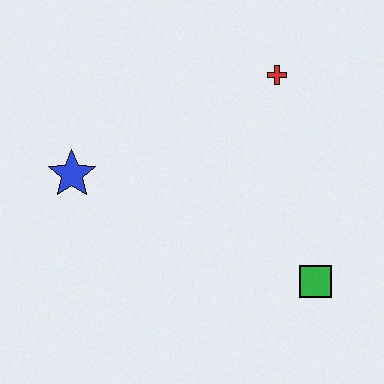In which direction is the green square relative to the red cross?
The green square is below the red cross.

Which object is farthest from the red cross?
The blue star is farthest from the red cross.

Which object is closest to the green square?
The red cross is closest to the green square.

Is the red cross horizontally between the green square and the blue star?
Yes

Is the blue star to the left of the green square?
Yes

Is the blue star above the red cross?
No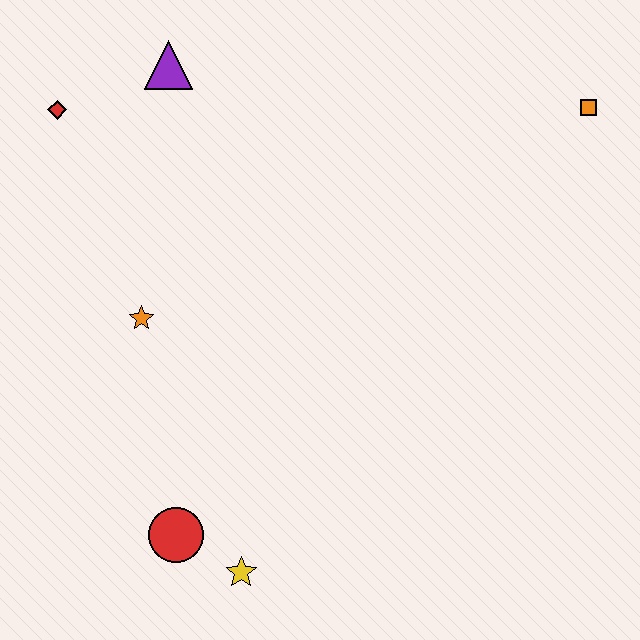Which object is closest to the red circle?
The yellow star is closest to the red circle.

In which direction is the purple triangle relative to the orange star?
The purple triangle is above the orange star.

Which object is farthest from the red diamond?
The orange square is farthest from the red diamond.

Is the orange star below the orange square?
Yes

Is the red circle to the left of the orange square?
Yes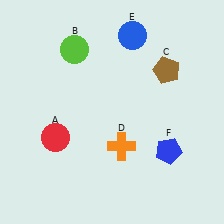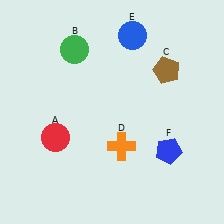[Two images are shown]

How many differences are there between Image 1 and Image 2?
There is 1 difference between the two images.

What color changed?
The circle (B) changed from lime in Image 1 to green in Image 2.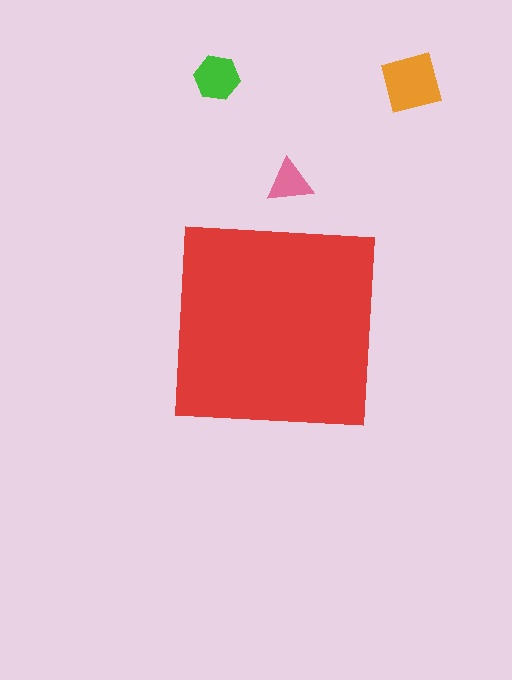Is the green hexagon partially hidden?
No, the green hexagon is fully visible.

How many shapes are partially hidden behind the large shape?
0 shapes are partially hidden.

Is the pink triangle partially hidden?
No, the pink triangle is fully visible.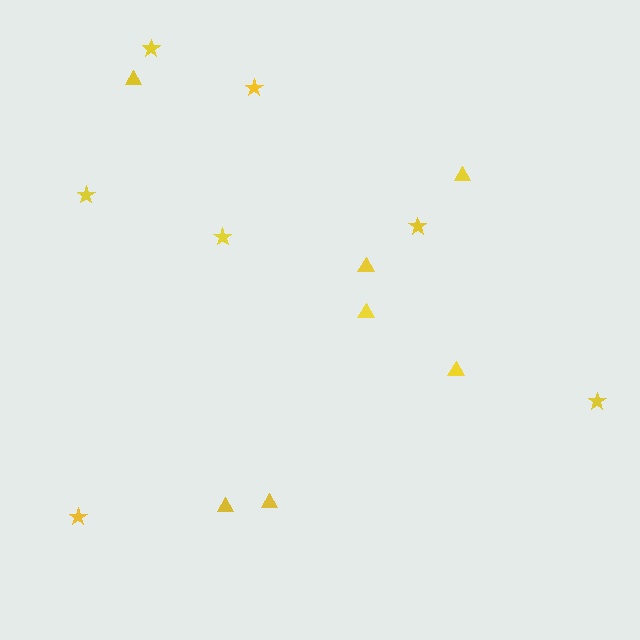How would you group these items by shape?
There are 2 groups: one group of triangles (7) and one group of stars (7).